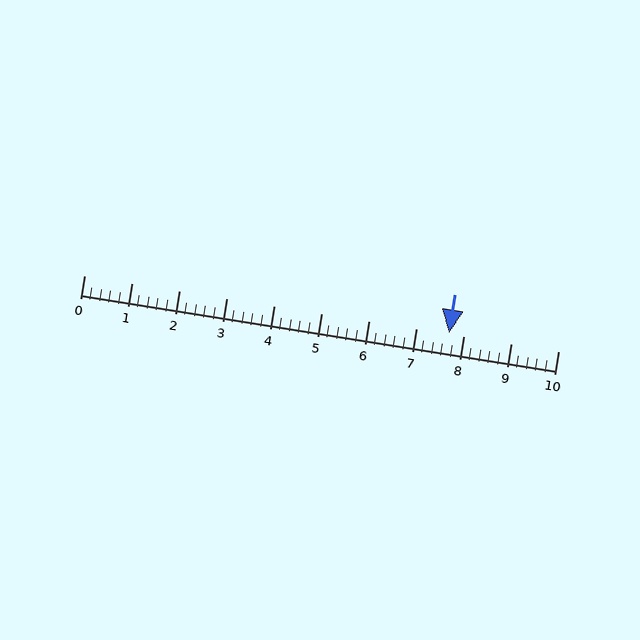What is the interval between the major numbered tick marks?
The major tick marks are spaced 1 units apart.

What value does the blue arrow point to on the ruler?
The blue arrow points to approximately 7.7.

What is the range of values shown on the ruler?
The ruler shows values from 0 to 10.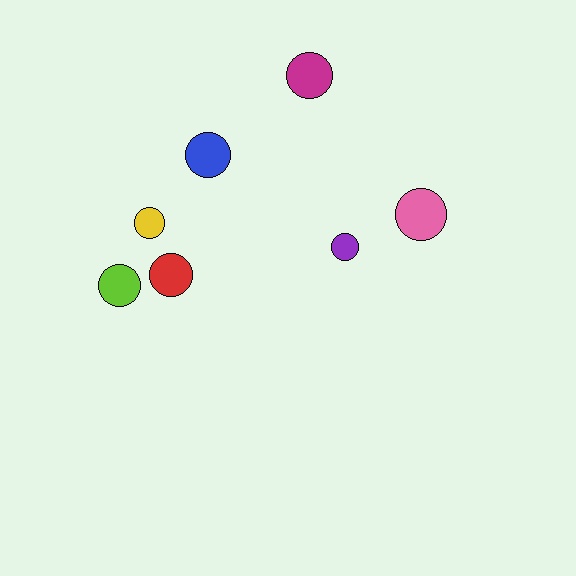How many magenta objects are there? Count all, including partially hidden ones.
There is 1 magenta object.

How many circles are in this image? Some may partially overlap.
There are 7 circles.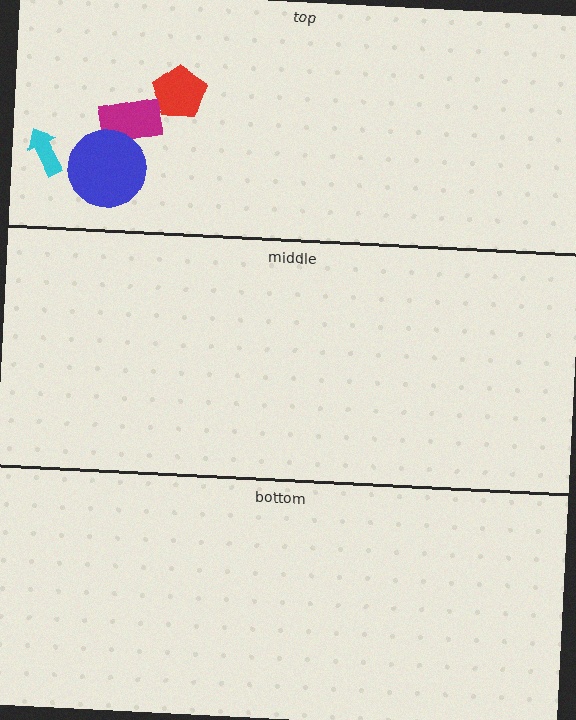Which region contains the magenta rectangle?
The top region.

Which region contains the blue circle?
The top region.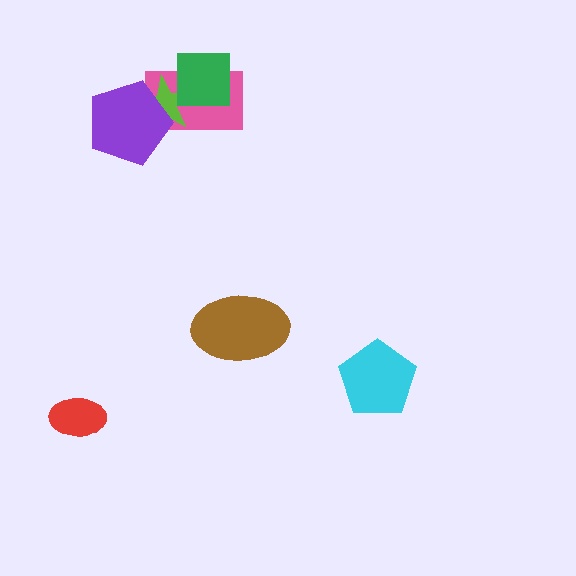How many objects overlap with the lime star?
3 objects overlap with the lime star.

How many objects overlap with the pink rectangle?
3 objects overlap with the pink rectangle.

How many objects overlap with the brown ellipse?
0 objects overlap with the brown ellipse.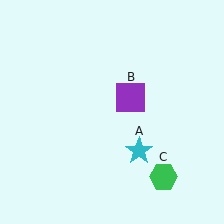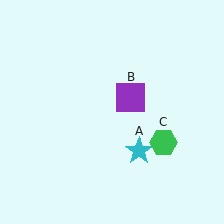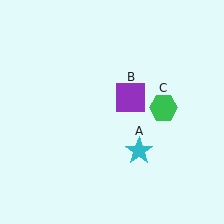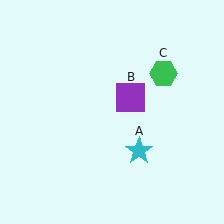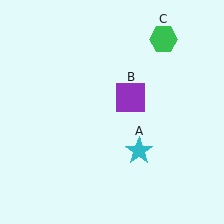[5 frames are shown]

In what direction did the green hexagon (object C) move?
The green hexagon (object C) moved up.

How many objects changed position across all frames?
1 object changed position: green hexagon (object C).